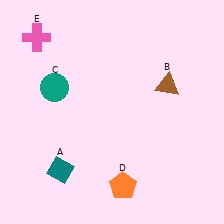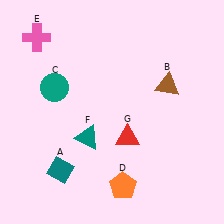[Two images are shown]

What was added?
A teal triangle (F), a red triangle (G) were added in Image 2.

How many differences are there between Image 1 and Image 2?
There are 2 differences between the two images.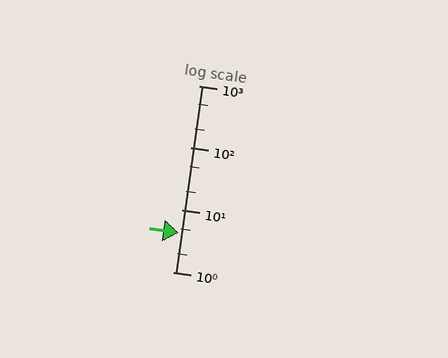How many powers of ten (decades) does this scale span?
The scale spans 3 decades, from 1 to 1000.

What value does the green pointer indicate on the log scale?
The pointer indicates approximately 4.3.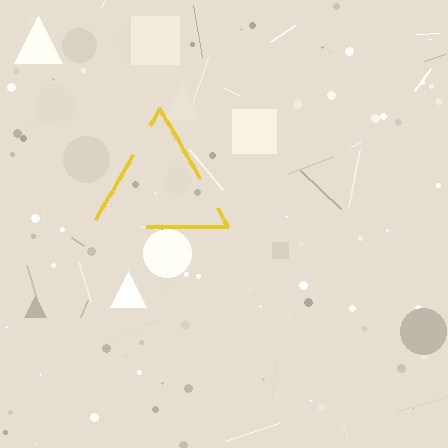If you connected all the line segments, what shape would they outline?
They would outline a triangle.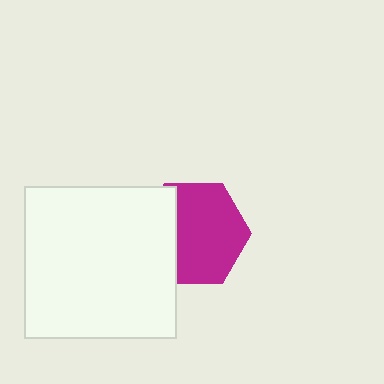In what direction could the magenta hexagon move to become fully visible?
The magenta hexagon could move right. That would shift it out from behind the white square entirely.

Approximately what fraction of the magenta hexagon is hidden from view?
Roughly 31% of the magenta hexagon is hidden behind the white square.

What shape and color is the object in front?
The object in front is a white square.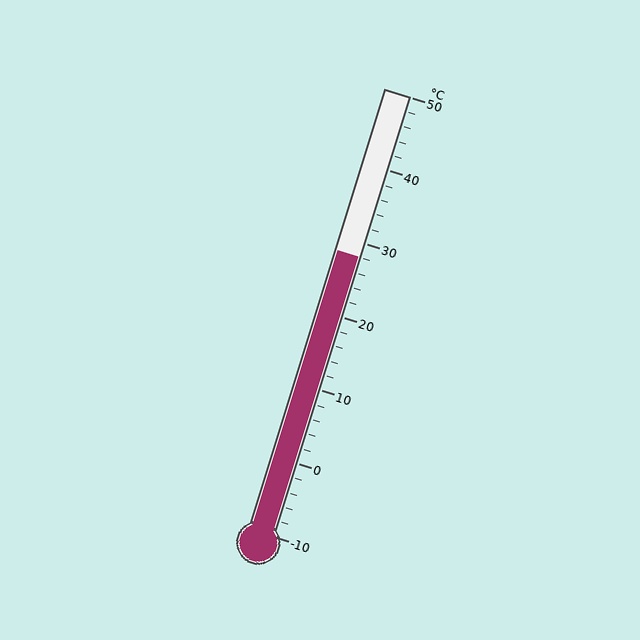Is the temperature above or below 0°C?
The temperature is above 0°C.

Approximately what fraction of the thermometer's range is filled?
The thermometer is filled to approximately 65% of its range.